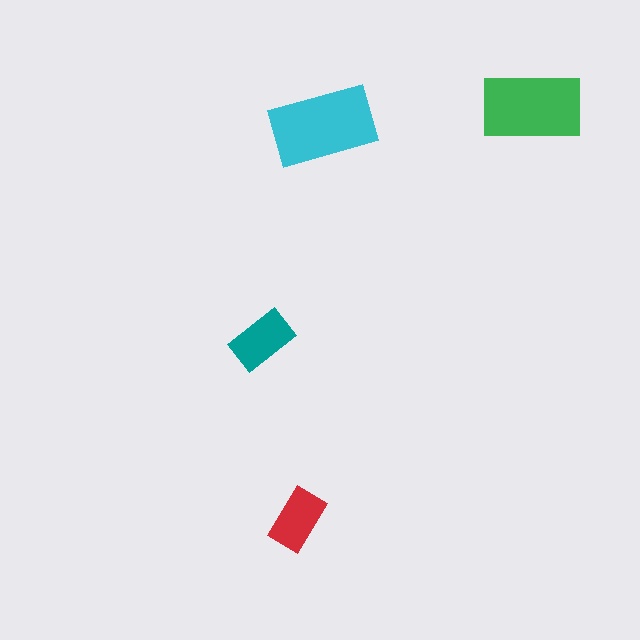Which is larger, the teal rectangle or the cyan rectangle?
The cyan one.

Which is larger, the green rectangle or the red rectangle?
The green one.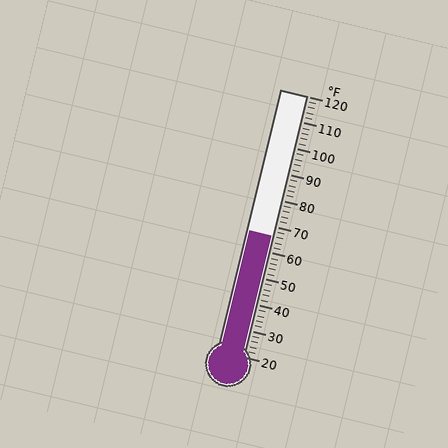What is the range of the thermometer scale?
The thermometer scale ranges from 20°F to 120°F.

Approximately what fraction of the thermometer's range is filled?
The thermometer is filled to approximately 45% of its range.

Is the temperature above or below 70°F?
The temperature is below 70°F.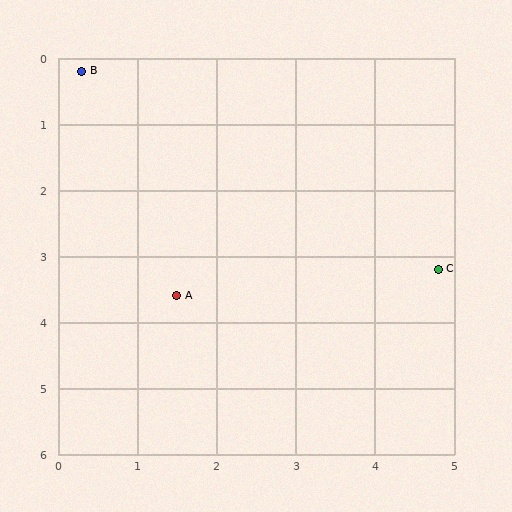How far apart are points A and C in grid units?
Points A and C are about 3.3 grid units apart.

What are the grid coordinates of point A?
Point A is at approximately (1.5, 3.6).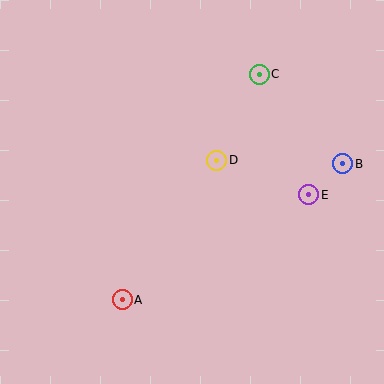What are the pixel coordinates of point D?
Point D is at (217, 160).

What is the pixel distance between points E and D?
The distance between E and D is 98 pixels.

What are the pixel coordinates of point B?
Point B is at (343, 164).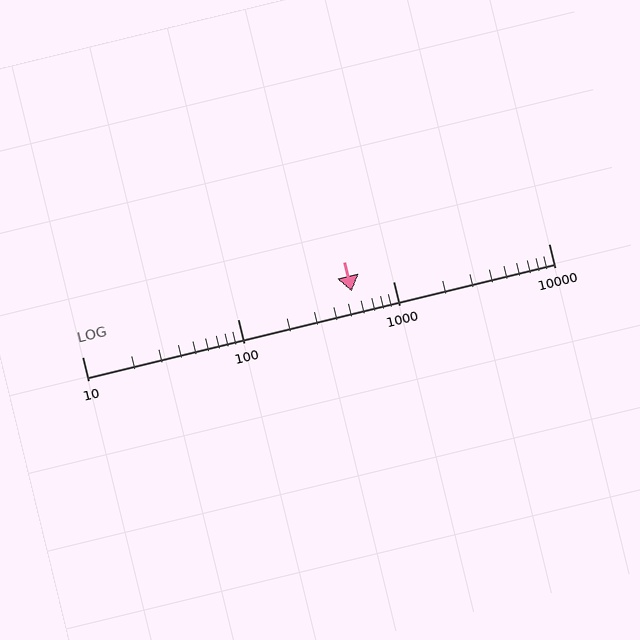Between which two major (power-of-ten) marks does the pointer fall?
The pointer is between 100 and 1000.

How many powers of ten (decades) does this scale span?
The scale spans 3 decades, from 10 to 10000.